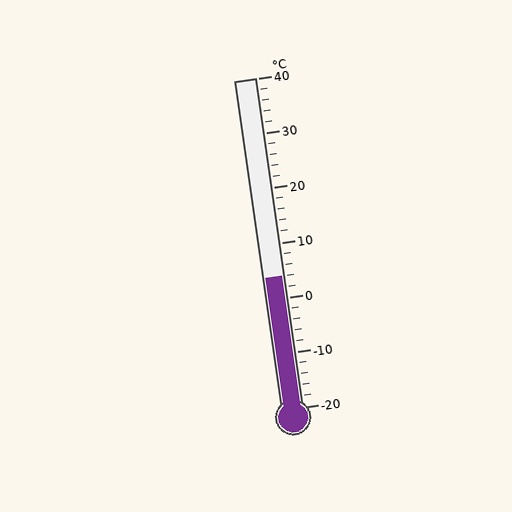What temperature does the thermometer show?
The thermometer shows approximately 4°C.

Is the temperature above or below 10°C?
The temperature is below 10°C.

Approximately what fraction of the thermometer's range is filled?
The thermometer is filled to approximately 40% of its range.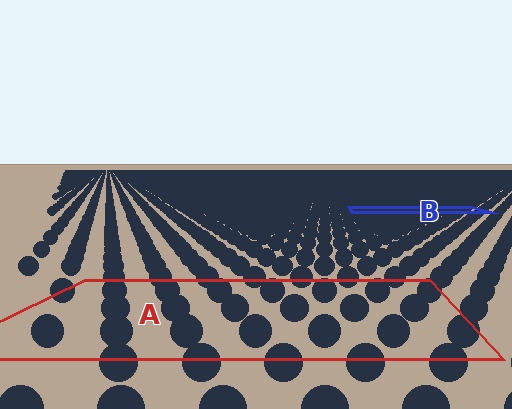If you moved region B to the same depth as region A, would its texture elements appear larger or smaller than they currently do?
They would appear larger. At a closer depth, the same texture elements are projected at a bigger on-screen size.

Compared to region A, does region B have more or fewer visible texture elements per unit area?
Region B has more texture elements per unit area — they are packed more densely because it is farther away.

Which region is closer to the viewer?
Region A is closer. The texture elements there are larger and more spread out.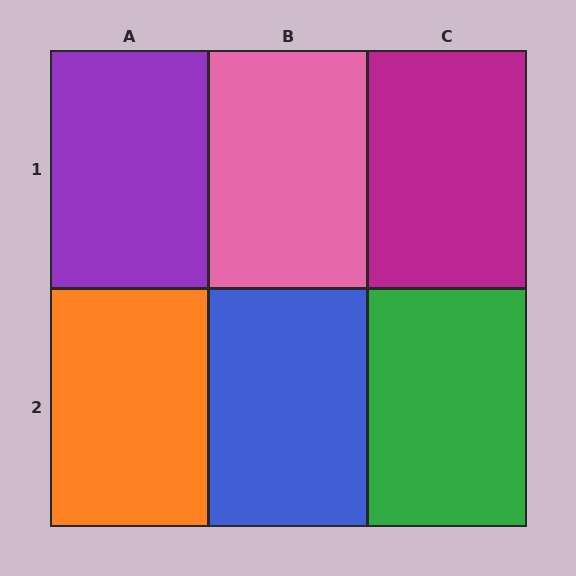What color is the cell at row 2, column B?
Blue.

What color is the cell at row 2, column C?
Green.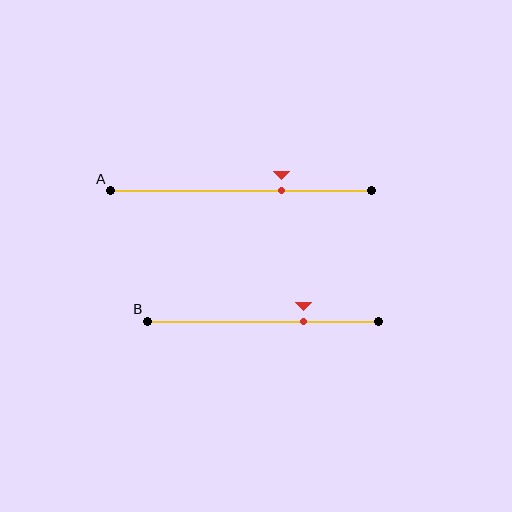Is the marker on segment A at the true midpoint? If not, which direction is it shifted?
No, the marker on segment A is shifted to the right by about 15% of the segment length.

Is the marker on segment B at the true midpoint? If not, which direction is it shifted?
No, the marker on segment B is shifted to the right by about 18% of the segment length.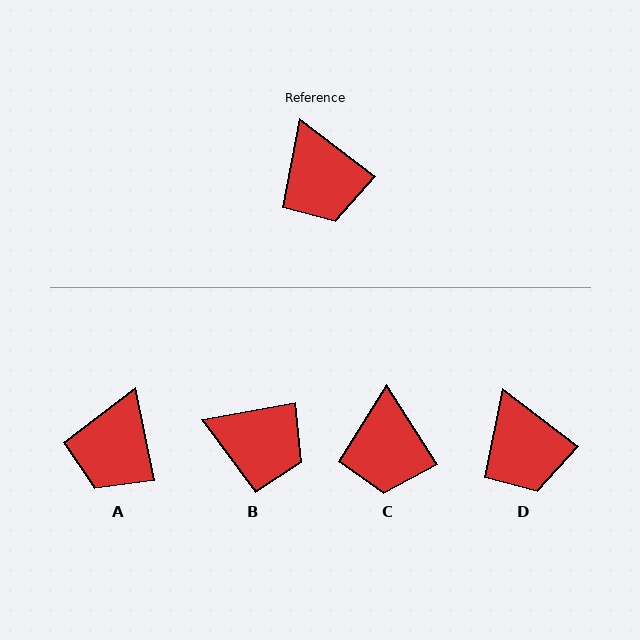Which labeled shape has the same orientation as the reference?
D.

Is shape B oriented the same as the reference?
No, it is off by about 48 degrees.